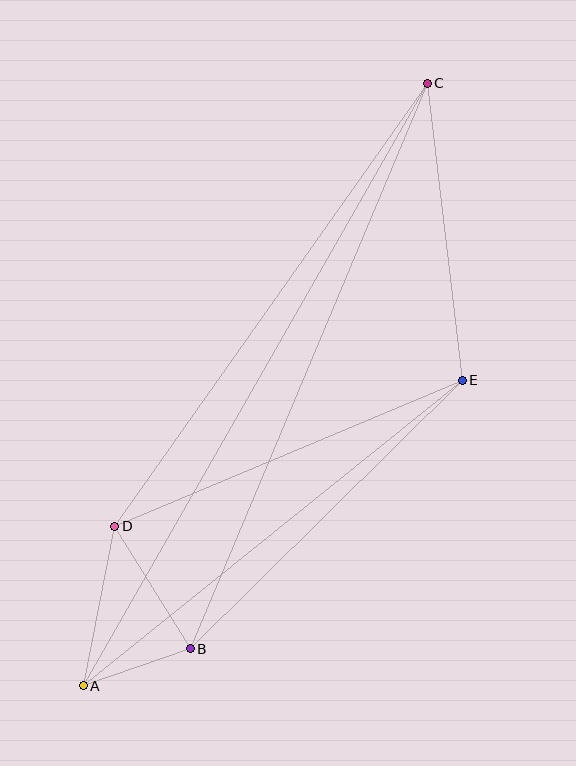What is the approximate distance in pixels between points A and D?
The distance between A and D is approximately 162 pixels.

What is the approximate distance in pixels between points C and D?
The distance between C and D is approximately 542 pixels.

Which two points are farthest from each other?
Points A and C are farthest from each other.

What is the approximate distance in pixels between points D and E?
The distance between D and E is approximately 377 pixels.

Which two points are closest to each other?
Points A and B are closest to each other.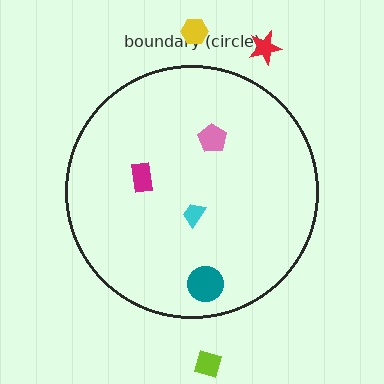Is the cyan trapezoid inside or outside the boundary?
Inside.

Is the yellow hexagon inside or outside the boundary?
Outside.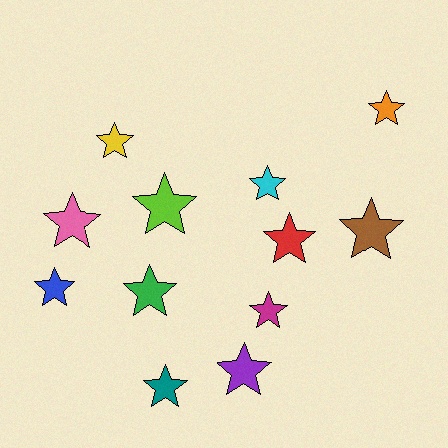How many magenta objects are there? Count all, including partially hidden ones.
There is 1 magenta object.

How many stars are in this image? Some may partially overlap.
There are 12 stars.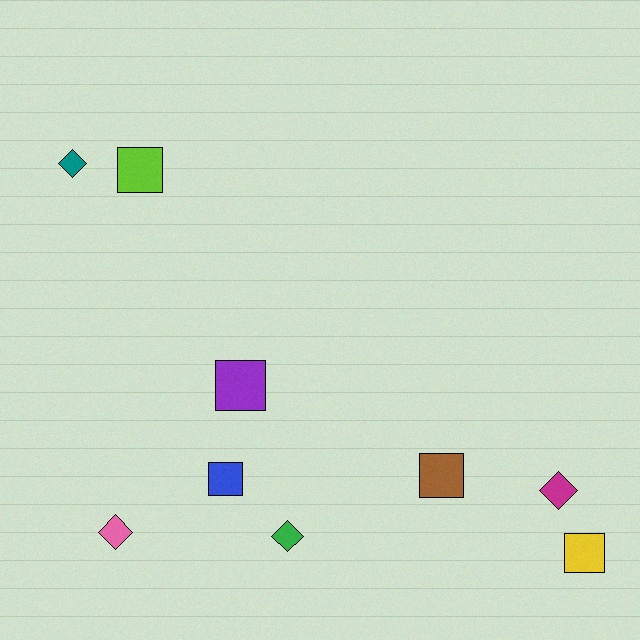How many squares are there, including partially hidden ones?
There are 5 squares.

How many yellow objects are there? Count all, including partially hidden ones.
There is 1 yellow object.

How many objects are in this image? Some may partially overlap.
There are 9 objects.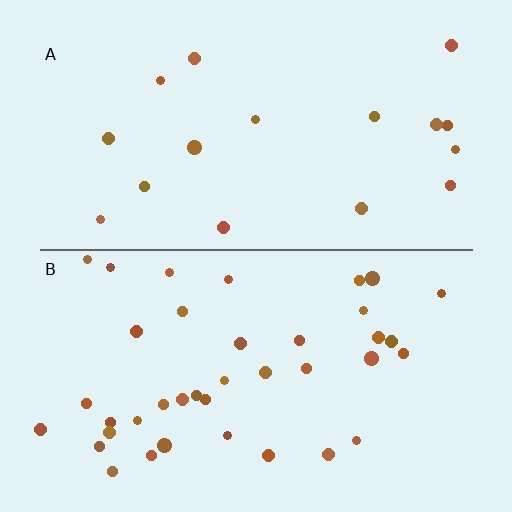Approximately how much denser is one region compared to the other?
Approximately 2.3× — region B over region A.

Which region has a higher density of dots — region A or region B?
B (the bottom).